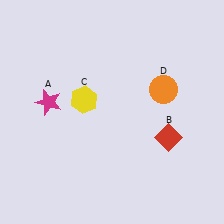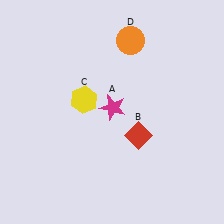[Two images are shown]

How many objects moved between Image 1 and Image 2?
3 objects moved between the two images.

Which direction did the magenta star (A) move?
The magenta star (A) moved right.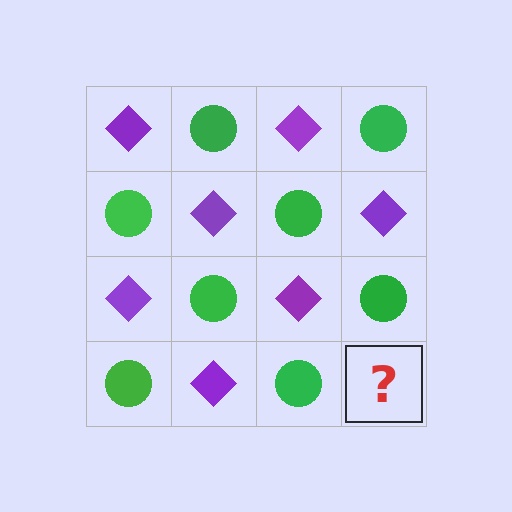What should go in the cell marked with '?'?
The missing cell should contain a purple diamond.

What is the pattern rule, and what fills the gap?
The rule is that it alternates purple diamond and green circle in a checkerboard pattern. The gap should be filled with a purple diamond.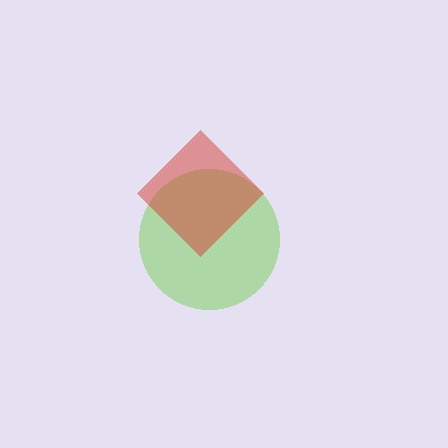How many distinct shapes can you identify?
There are 2 distinct shapes: a lime circle, a red diamond.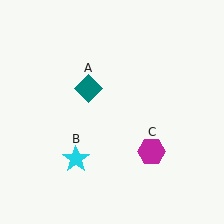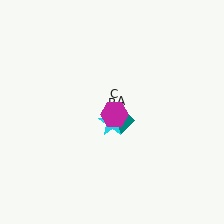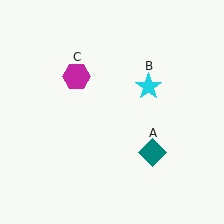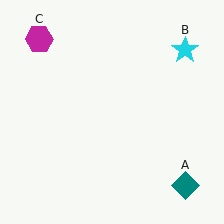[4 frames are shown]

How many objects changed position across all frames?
3 objects changed position: teal diamond (object A), cyan star (object B), magenta hexagon (object C).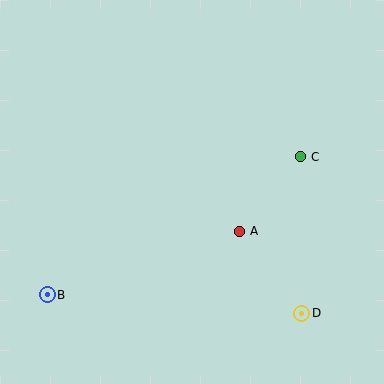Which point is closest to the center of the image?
Point A at (240, 231) is closest to the center.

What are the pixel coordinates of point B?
Point B is at (47, 295).